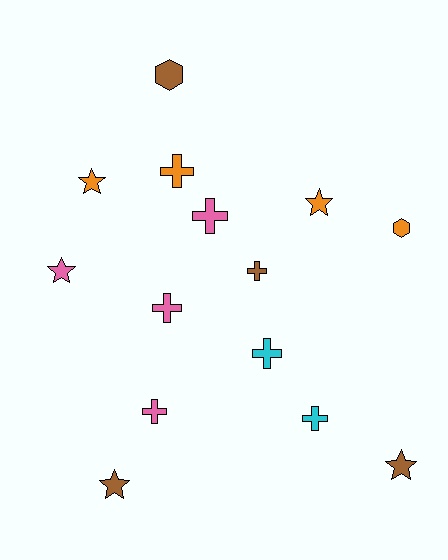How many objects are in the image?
There are 14 objects.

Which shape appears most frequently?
Cross, with 7 objects.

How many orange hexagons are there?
There is 1 orange hexagon.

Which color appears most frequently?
Orange, with 4 objects.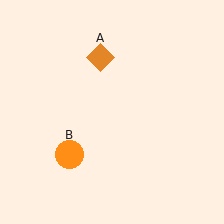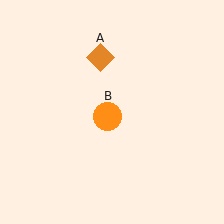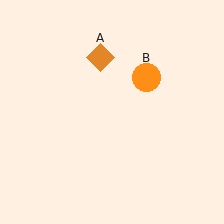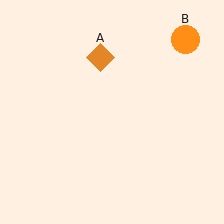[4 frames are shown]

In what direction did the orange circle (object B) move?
The orange circle (object B) moved up and to the right.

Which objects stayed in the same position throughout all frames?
Orange diamond (object A) remained stationary.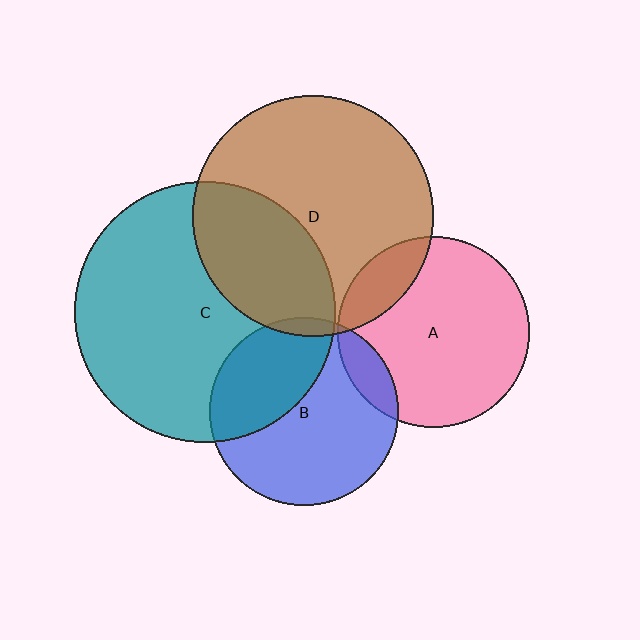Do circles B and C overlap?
Yes.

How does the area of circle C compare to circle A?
Approximately 1.9 times.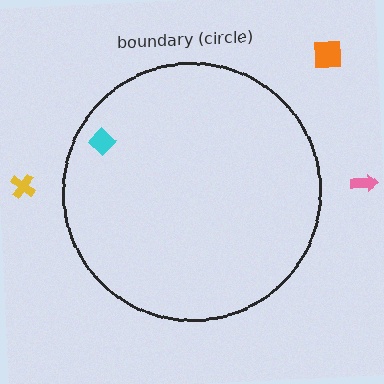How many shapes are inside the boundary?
1 inside, 3 outside.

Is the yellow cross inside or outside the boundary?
Outside.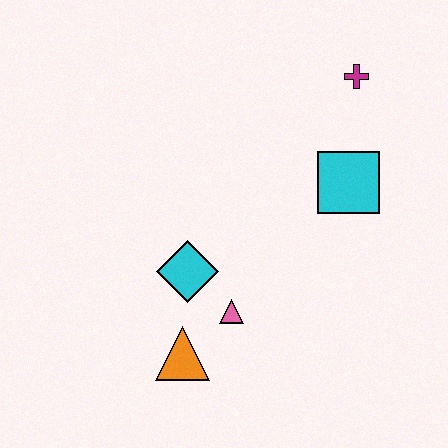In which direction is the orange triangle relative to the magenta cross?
The orange triangle is below the magenta cross.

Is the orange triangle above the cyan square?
No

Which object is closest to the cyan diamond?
The pink triangle is closest to the cyan diamond.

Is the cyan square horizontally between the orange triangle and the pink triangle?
No